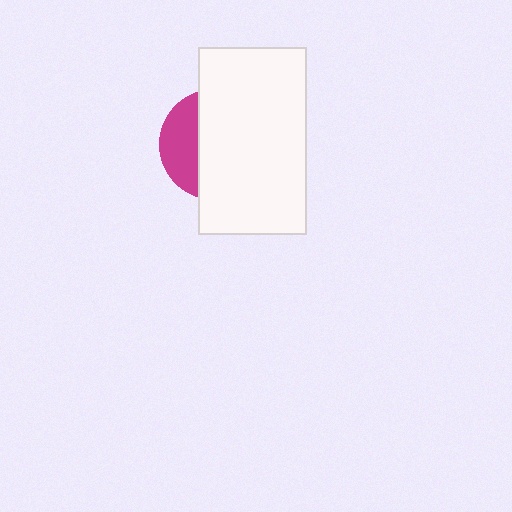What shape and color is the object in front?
The object in front is a white rectangle.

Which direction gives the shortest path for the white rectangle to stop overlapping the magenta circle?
Moving right gives the shortest separation.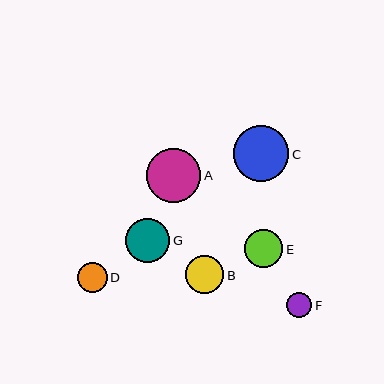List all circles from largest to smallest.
From largest to smallest: C, A, G, B, E, D, F.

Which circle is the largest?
Circle C is the largest with a size of approximately 55 pixels.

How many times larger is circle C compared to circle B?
Circle C is approximately 1.4 times the size of circle B.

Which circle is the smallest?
Circle F is the smallest with a size of approximately 25 pixels.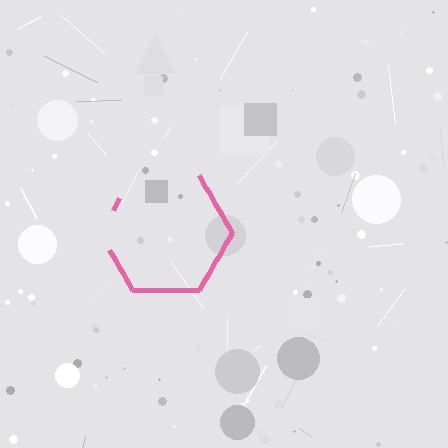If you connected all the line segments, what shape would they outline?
They would outline a hexagon.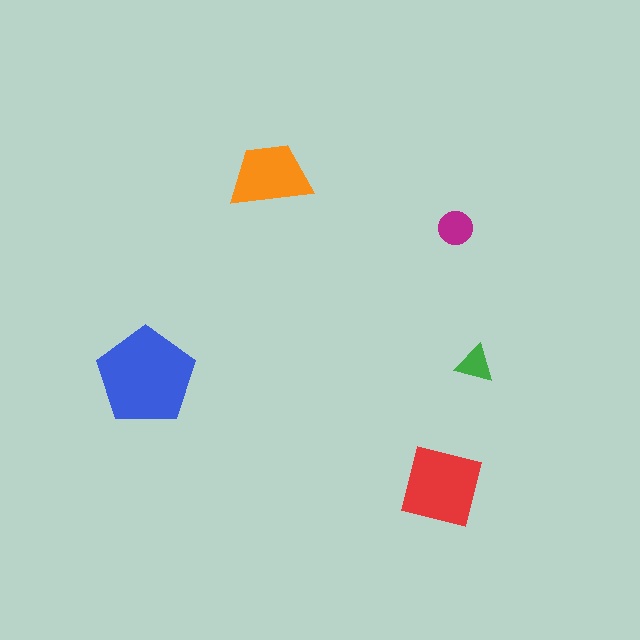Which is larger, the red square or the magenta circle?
The red square.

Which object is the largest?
The blue pentagon.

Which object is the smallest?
The green triangle.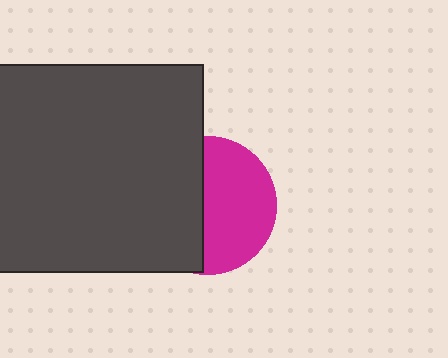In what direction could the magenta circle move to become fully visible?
The magenta circle could move right. That would shift it out from behind the dark gray square entirely.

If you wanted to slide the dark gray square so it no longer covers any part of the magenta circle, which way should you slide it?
Slide it left — that is the most direct way to separate the two shapes.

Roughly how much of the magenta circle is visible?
About half of it is visible (roughly 54%).